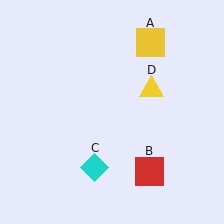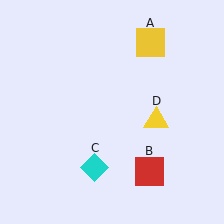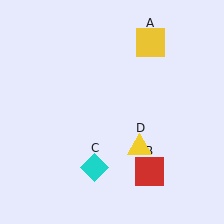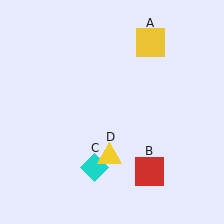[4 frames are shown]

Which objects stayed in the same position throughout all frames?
Yellow square (object A) and red square (object B) and cyan diamond (object C) remained stationary.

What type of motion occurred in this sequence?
The yellow triangle (object D) rotated clockwise around the center of the scene.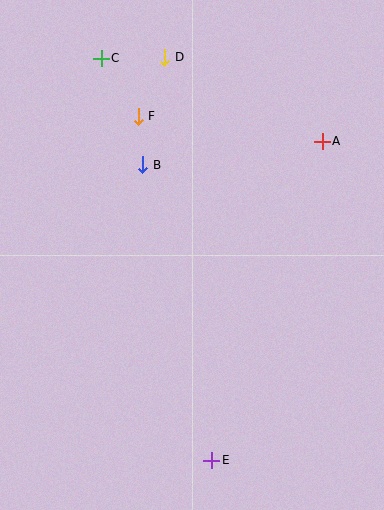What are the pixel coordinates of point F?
Point F is at (138, 116).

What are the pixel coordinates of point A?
Point A is at (322, 141).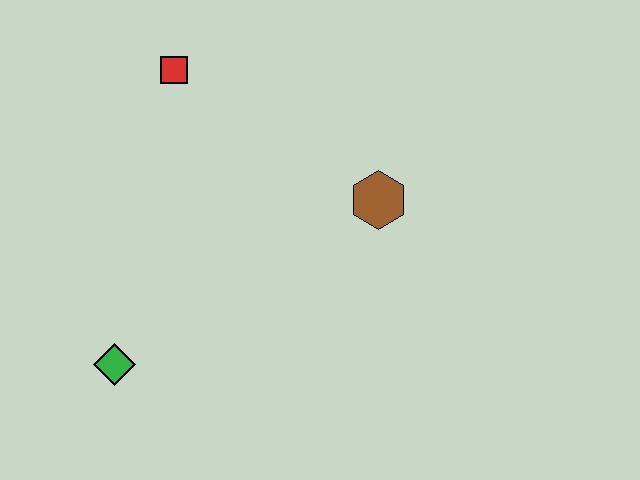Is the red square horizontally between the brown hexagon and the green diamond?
Yes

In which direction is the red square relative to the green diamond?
The red square is above the green diamond.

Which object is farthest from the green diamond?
The brown hexagon is farthest from the green diamond.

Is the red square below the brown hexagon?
No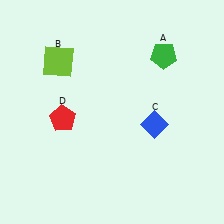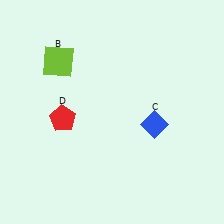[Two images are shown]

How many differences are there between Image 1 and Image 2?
There is 1 difference between the two images.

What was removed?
The green pentagon (A) was removed in Image 2.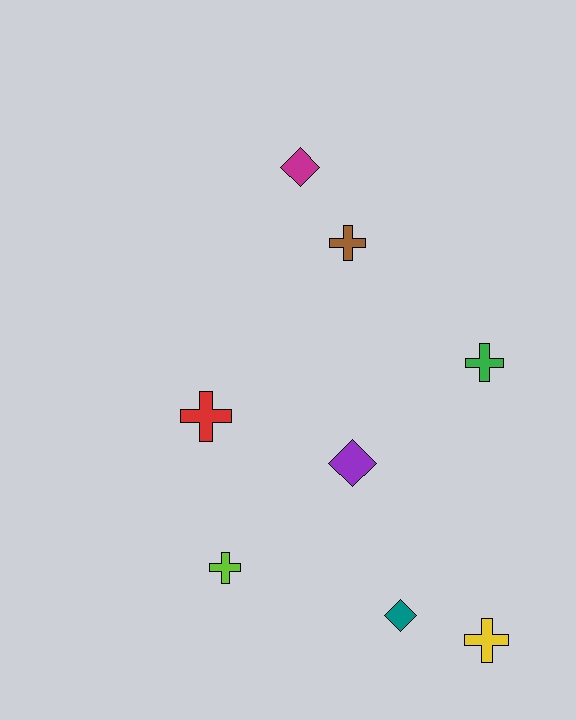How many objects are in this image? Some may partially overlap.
There are 8 objects.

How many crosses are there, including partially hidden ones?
There are 5 crosses.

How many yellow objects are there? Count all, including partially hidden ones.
There is 1 yellow object.